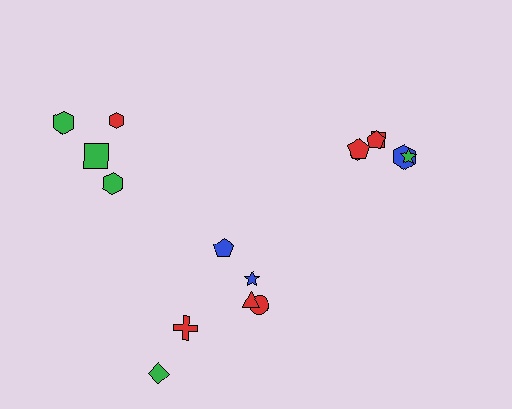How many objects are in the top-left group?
There are 4 objects.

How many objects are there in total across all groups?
There are 16 objects.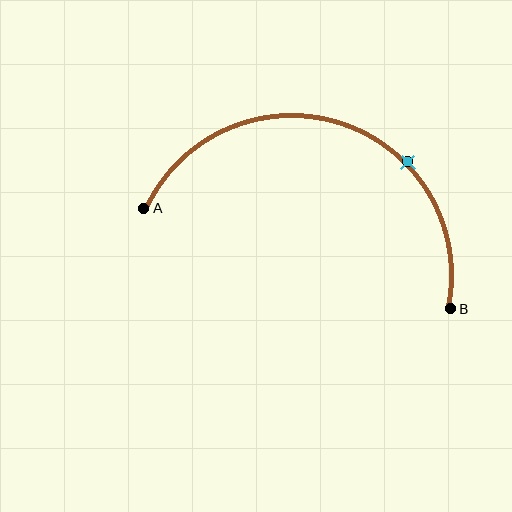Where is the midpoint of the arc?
The arc midpoint is the point on the curve farthest from the straight line joining A and B. It sits above that line.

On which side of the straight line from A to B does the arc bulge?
The arc bulges above the straight line connecting A and B.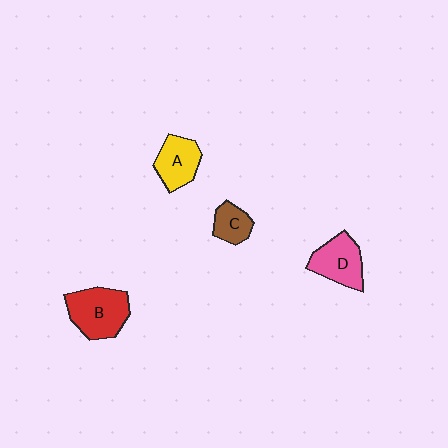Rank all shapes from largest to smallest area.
From largest to smallest: B (red), D (pink), A (yellow), C (brown).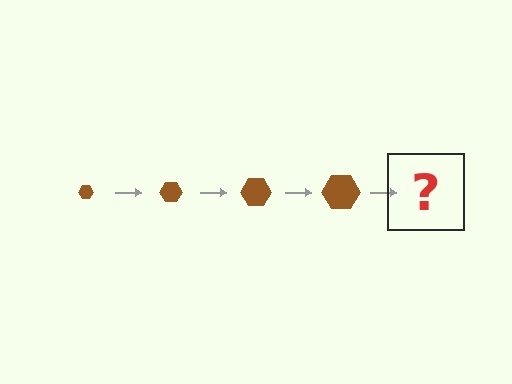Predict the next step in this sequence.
The next step is a brown hexagon, larger than the previous one.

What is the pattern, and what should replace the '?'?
The pattern is that the hexagon gets progressively larger each step. The '?' should be a brown hexagon, larger than the previous one.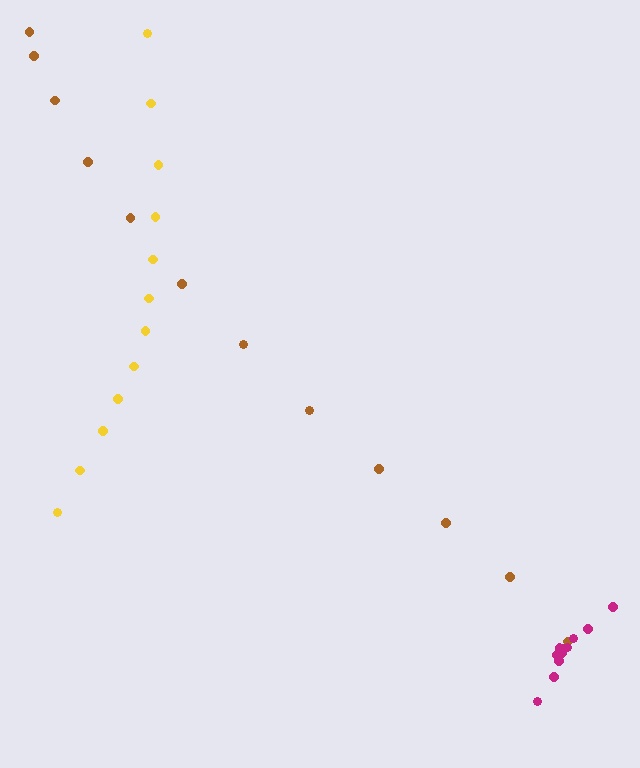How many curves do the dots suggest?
There are 3 distinct paths.